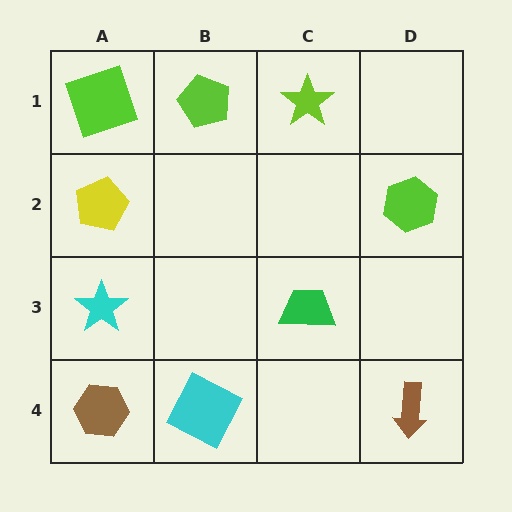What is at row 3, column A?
A cyan star.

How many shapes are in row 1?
3 shapes.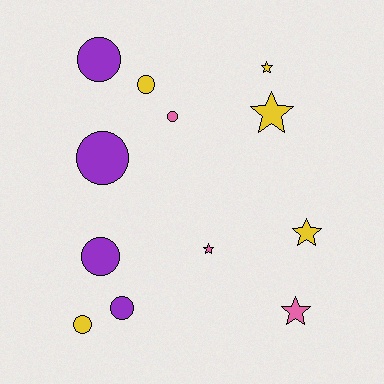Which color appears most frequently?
Yellow, with 5 objects.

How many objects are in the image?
There are 12 objects.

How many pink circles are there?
There is 1 pink circle.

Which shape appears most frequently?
Circle, with 7 objects.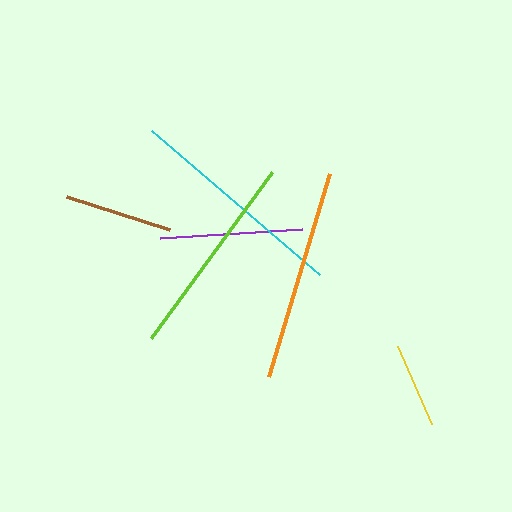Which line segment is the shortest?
The yellow line is the shortest at approximately 86 pixels.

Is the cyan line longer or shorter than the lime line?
The cyan line is longer than the lime line.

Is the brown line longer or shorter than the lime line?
The lime line is longer than the brown line.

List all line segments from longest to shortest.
From longest to shortest: cyan, orange, lime, purple, brown, yellow.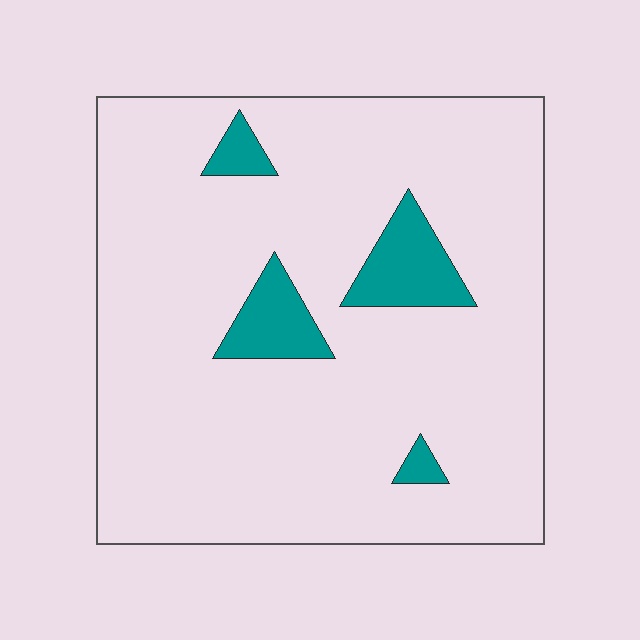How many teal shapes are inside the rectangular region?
4.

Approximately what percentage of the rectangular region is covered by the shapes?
Approximately 10%.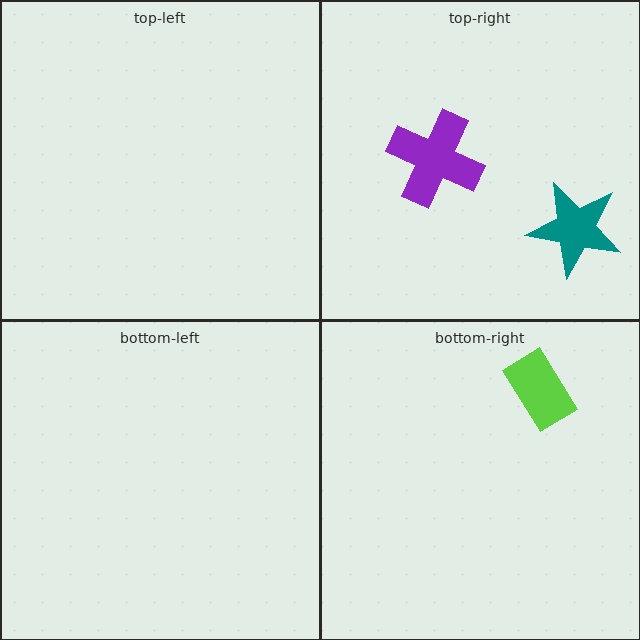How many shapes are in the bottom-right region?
1.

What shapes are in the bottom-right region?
The lime rectangle.